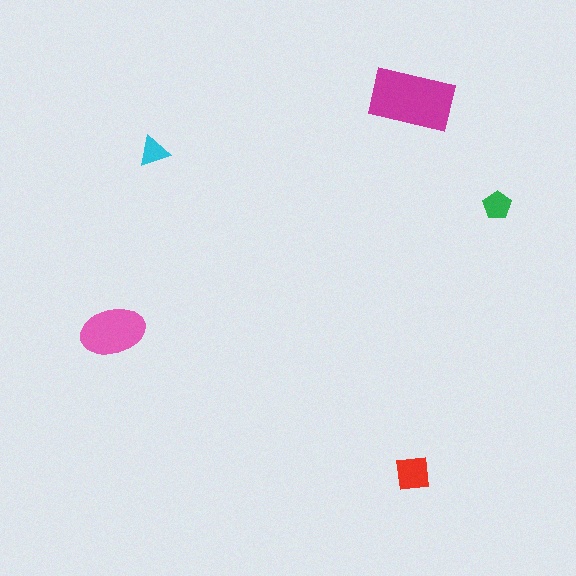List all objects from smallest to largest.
The cyan triangle, the green pentagon, the red square, the pink ellipse, the magenta rectangle.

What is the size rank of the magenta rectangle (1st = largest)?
1st.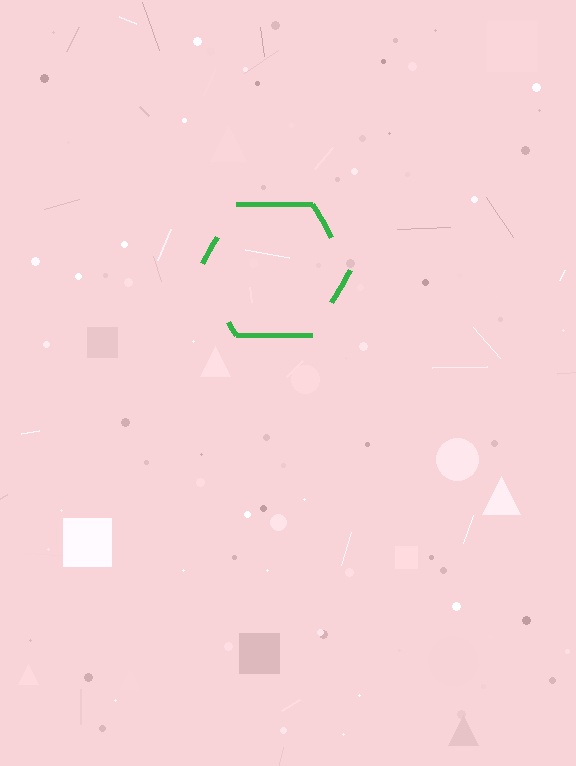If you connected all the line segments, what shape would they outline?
They would outline a hexagon.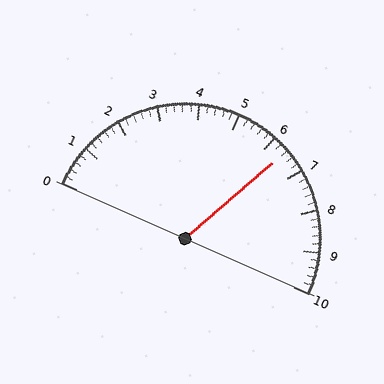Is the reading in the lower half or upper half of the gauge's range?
The reading is in the upper half of the range (0 to 10).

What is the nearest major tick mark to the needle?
The nearest major tick mark is 6.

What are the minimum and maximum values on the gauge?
The gauge ranges from 0 to 10.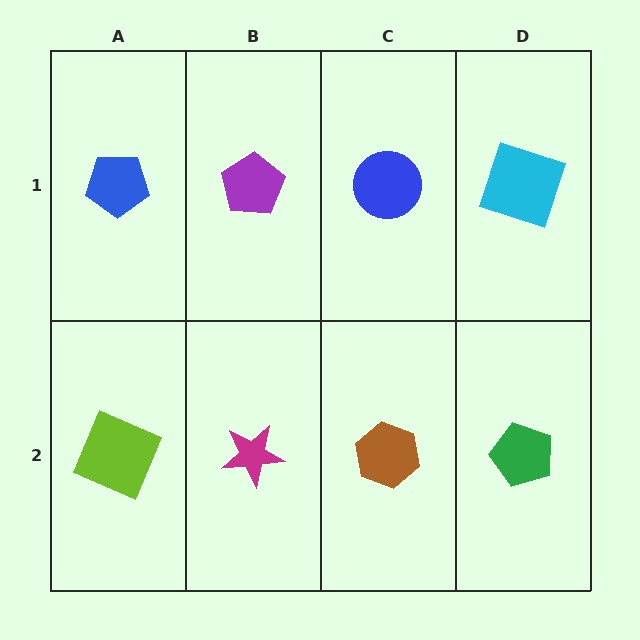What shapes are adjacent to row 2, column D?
A cyan square (row 1, column D), a brown hexagon (row 2, column C).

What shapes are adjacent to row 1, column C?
A brown hexagon (row 2, column C), a purple pentagon (row 1, column B), a cyan square (row 1, column D).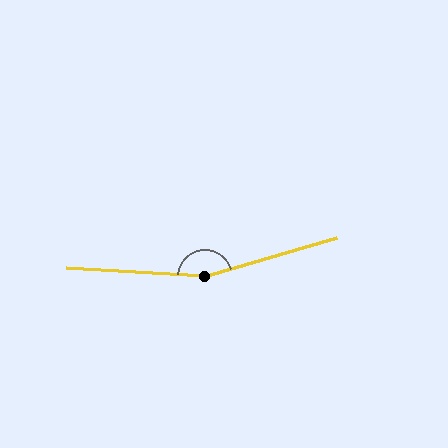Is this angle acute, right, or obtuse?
It is obtuse.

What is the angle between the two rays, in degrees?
Approximately 160 degrees.